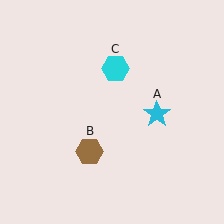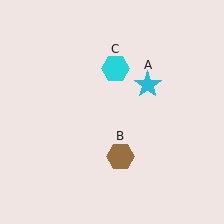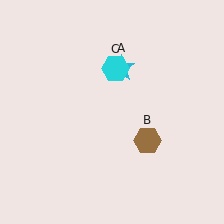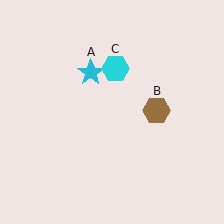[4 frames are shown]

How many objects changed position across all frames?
2 objects changed position: cyan star (object A), brown hexagon (object B).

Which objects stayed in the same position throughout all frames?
Cyan hexagon (object C) remained stationary.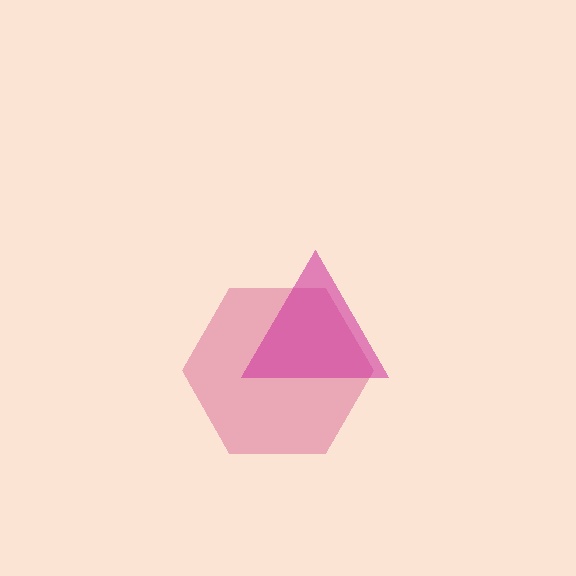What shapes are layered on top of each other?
The layered shapes are: a pink hexagon, a magenta triangle.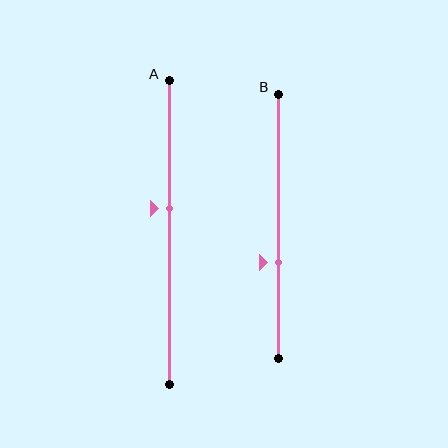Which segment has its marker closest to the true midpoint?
Segment A has its marker closest to the true midpoint.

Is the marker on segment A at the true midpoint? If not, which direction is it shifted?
No, the marker on segment A is shifted upward by about 8% of the segment length.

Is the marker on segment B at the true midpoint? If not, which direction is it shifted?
No, the marker on segment B is shifted downward by about 14% of the segment length.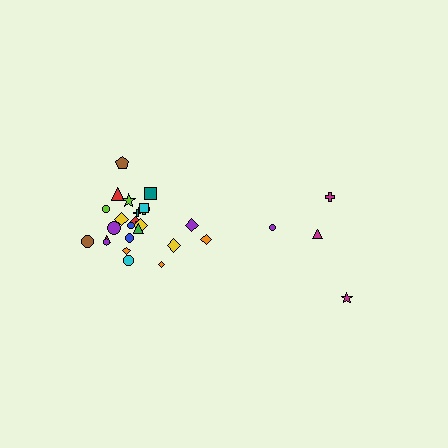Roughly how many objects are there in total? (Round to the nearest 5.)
Roughly 30 objects in total.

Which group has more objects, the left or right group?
The left group.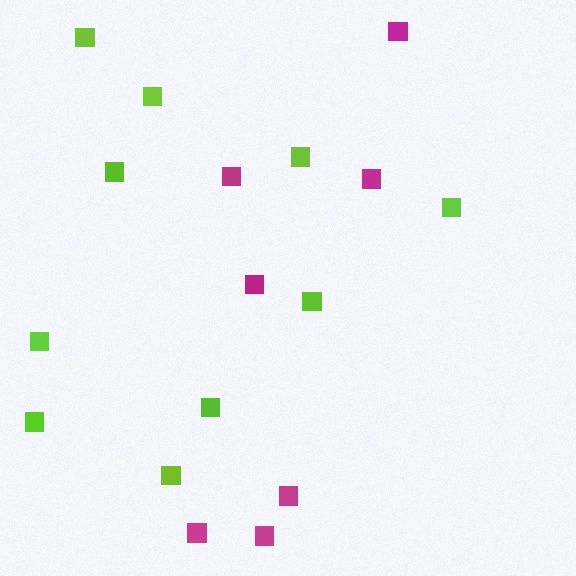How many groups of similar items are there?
There are 2 groups: one group of lime squares (10) and one group of magenta squares (7).